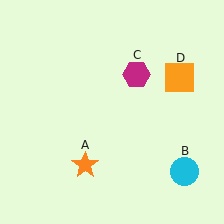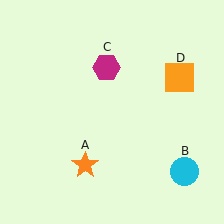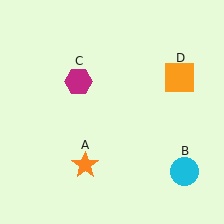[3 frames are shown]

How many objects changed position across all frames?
1 object changed position: magenta hexagon (object C).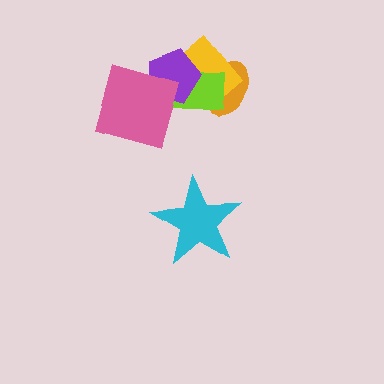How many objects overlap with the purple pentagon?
3 objects overlap with the purple pentagon.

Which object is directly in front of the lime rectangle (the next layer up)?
The purple pentagon is directly in front of the lime rectangle.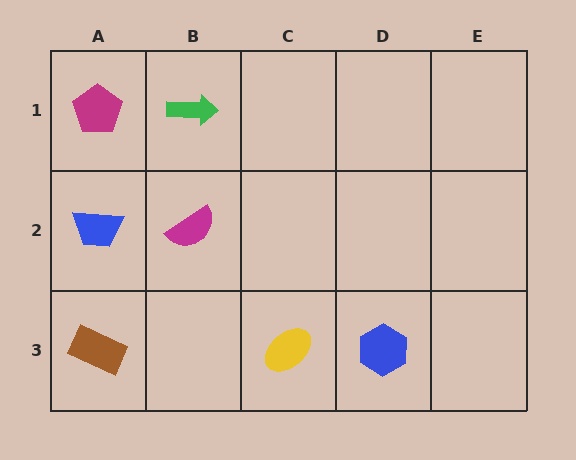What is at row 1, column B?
A green arrow.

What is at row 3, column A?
A brown rectangle.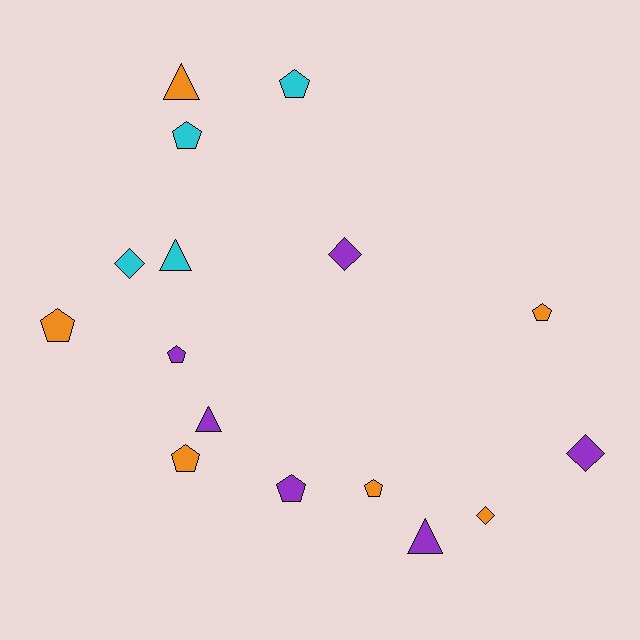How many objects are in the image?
There are 16 objects.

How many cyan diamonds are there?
There is 1 cyan diamond.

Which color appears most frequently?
Purple, with 6 objects.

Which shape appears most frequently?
Pentagon, with 8 objects.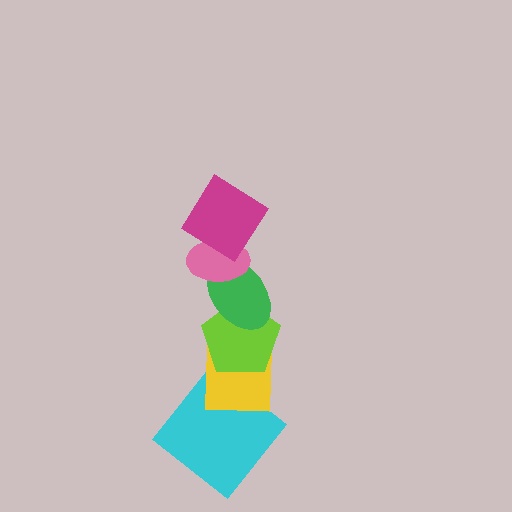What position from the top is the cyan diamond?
The cyan diamond is 6th from the top.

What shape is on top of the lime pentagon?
The green ellipse is on top of the lime pentagon.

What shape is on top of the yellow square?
The lime pentagon is on top of the yellow square.